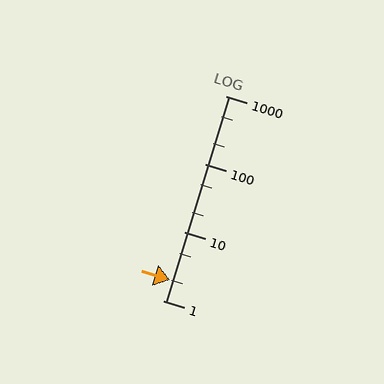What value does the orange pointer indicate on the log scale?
The pointer indicates approximately 2.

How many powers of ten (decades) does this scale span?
The scale spans 3 decades, from 1 to 1000.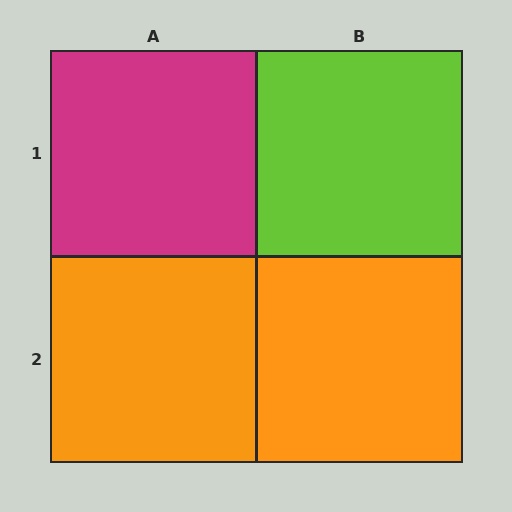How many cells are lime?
1 cell is lime.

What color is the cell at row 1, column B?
Lime.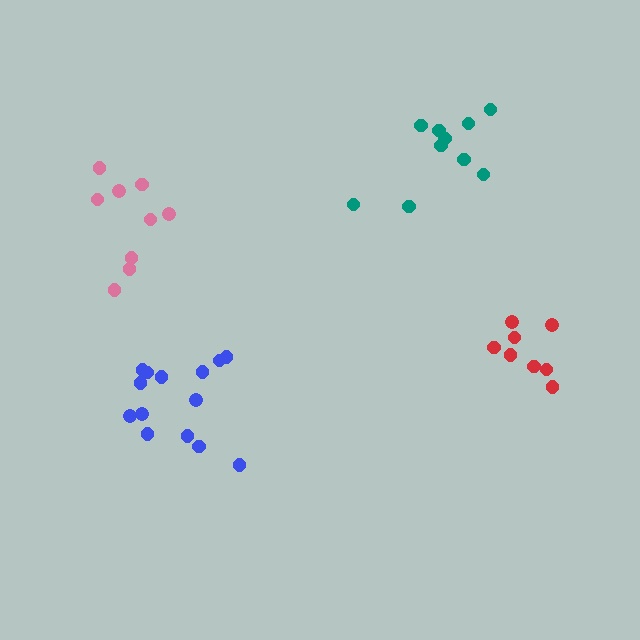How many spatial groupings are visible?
There are 4 spatial groupings.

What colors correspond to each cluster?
The clusters are colored: teal, pink, blue, red.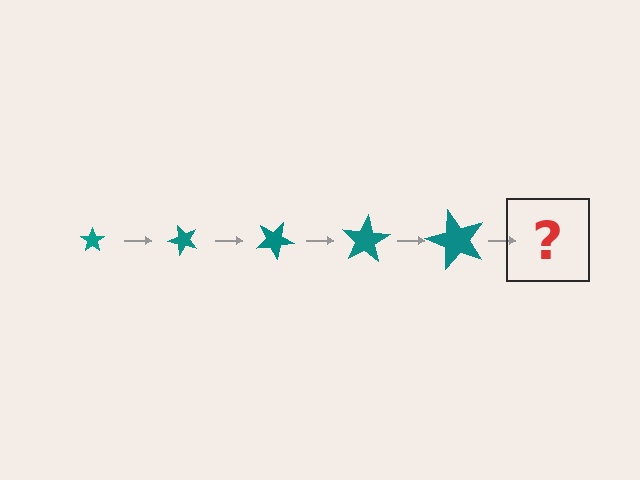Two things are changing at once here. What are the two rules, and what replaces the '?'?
The two rules are that the star grows larger each step and it rotates 50 degrees each step. The '?' should be a star, larger than the previous one and rotated 250 degrees from the start.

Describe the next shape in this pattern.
It should be a star, larger than the previous one and rotated 250 degrees from the start.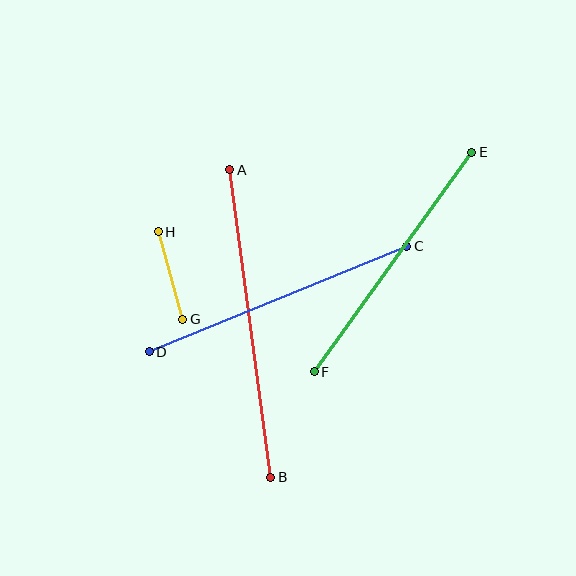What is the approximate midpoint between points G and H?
The midpoint is at approximately (170, 276) pixels.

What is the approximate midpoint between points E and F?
The midpoint is at approximately (393, 262) pixels.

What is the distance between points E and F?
The distance is approximately 270 pixels.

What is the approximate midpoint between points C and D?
The midpoint is at approximately (278, 299) pixels.